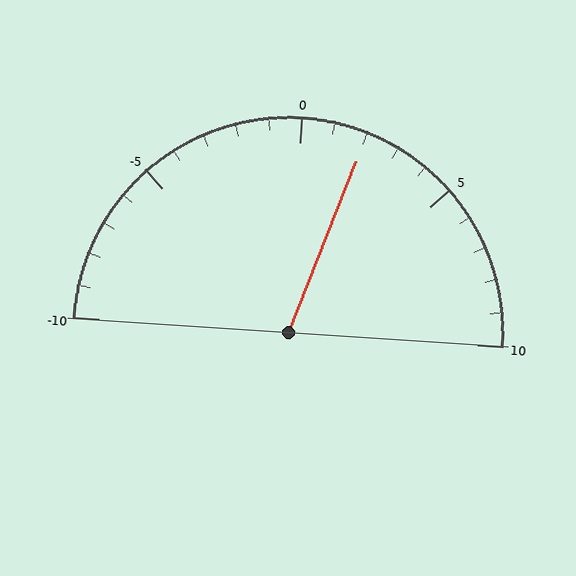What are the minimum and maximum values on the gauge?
The gauge ranges from -10 to 10.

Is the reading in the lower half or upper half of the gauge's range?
The reading is in the upper half of the range (-10 to 10).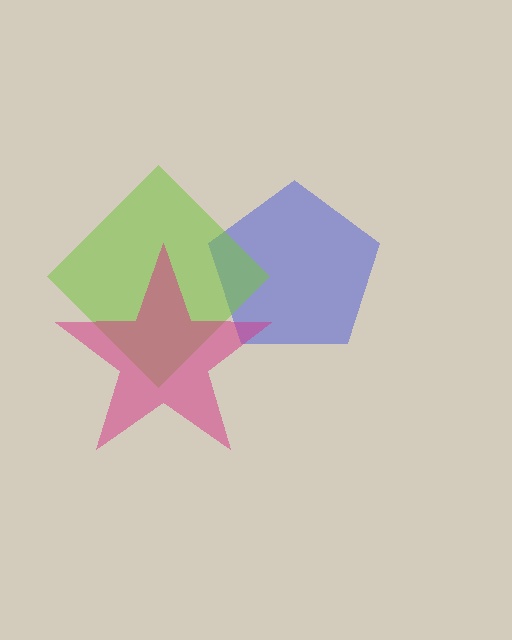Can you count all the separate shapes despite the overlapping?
Yes, there are 3 separate shapes.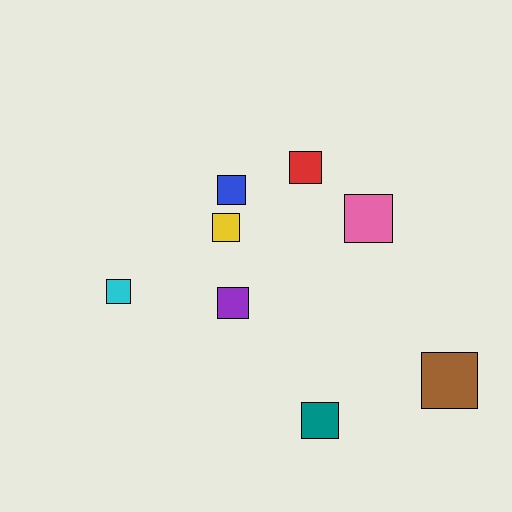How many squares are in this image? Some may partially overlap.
There are 8 squares.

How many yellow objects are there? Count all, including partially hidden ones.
There is 1 yellow object.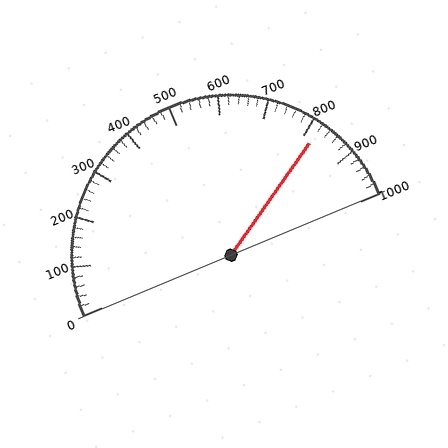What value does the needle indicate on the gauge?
The needle indicates approximately 820.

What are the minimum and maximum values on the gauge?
The gauge ranges from 0 to 1000.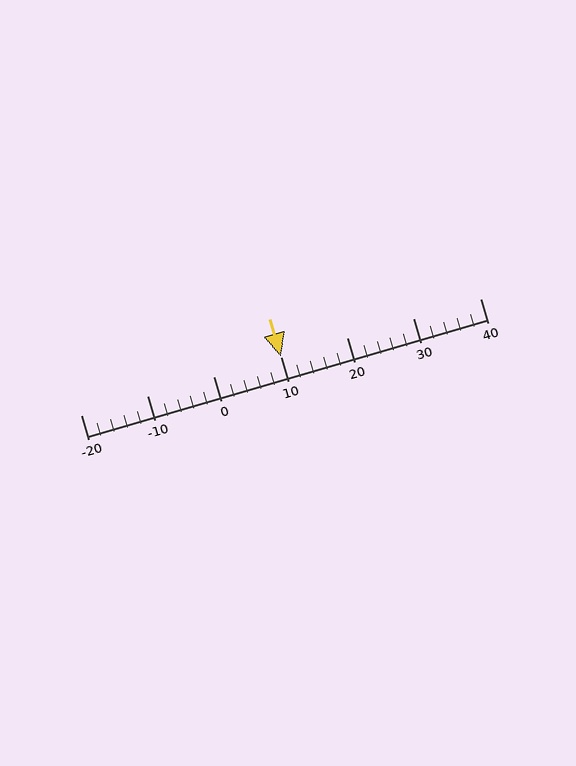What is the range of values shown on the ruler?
The ruler shows values from -20 to 40.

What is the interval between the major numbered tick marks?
The major tick marks are spaced 10 units apart.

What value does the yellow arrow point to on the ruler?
The yellow arrow points to approximately 10.